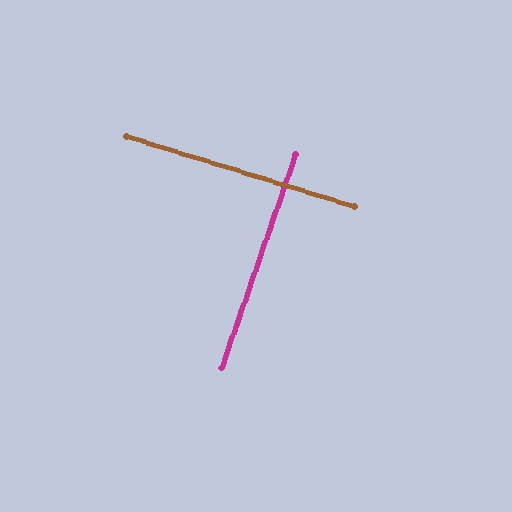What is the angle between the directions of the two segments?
Approximately 88 degrees.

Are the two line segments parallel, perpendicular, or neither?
Perpendicular — they meet at approximately 88°.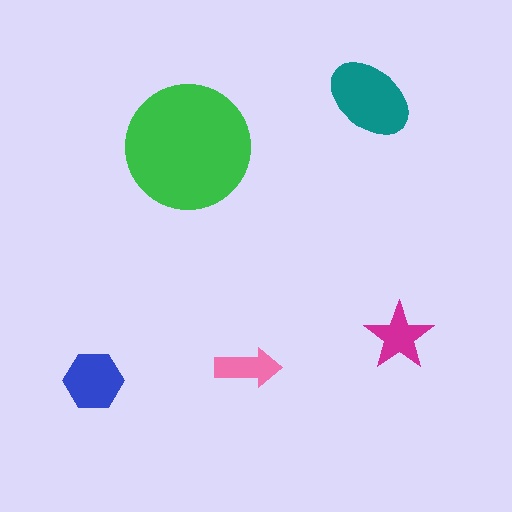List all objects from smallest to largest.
The pink arrow, the magenta star, the blue hexagon, the teal ellipse, the green circle.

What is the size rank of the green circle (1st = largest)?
1st.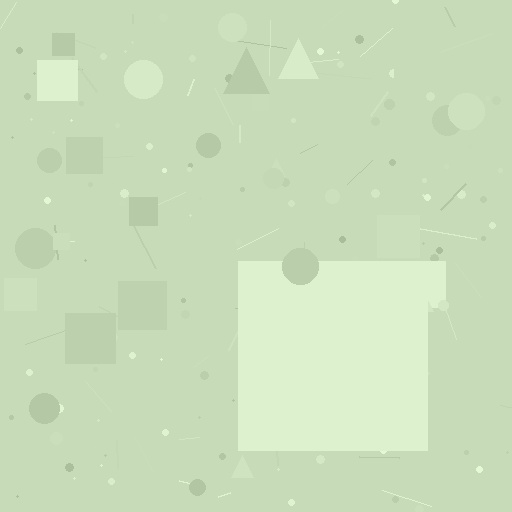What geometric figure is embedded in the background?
A square is embedded in the background.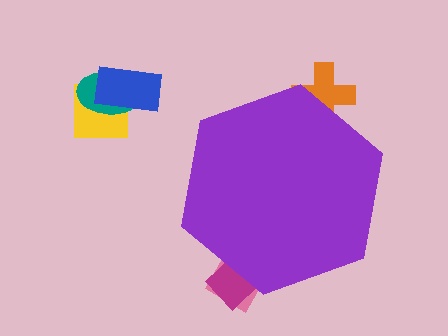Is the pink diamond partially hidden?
Yes, the pink diamond is partially hidden behind the purple hexagon.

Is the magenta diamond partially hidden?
Yes, the magenta diamond is partially hidden behind the purple hexagon.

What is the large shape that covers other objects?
A purple hexagon.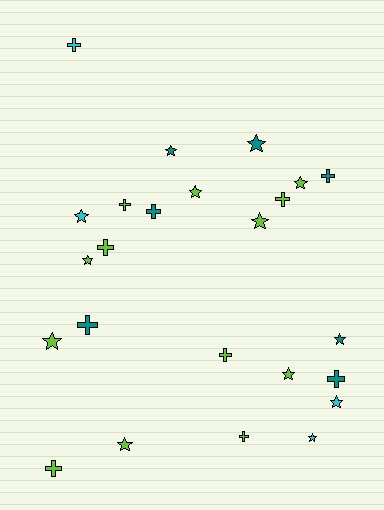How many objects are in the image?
There are 24 objects.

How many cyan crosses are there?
There is 1 cyan cross.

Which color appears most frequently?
Lime, with 13 objects.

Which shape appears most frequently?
Star, with 13 objects.